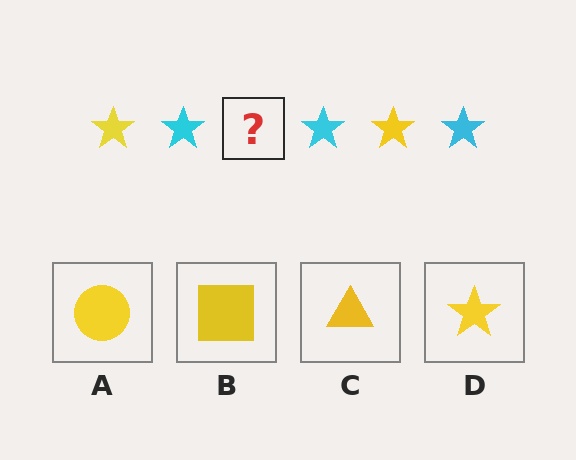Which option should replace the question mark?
Option D.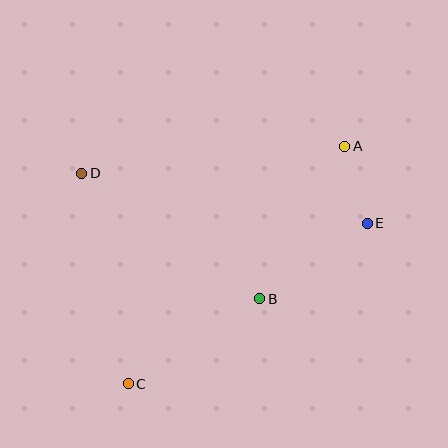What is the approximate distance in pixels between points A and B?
The distance between A and B is approximately 174 pixels.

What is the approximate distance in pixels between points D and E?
The distance between D and E is approximately 290 pixels.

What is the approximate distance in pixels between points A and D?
The distance between A and D is approximately 264 pixels.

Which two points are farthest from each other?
Points A and C are farthest from each other.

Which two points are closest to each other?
Points A and E are closest to each other.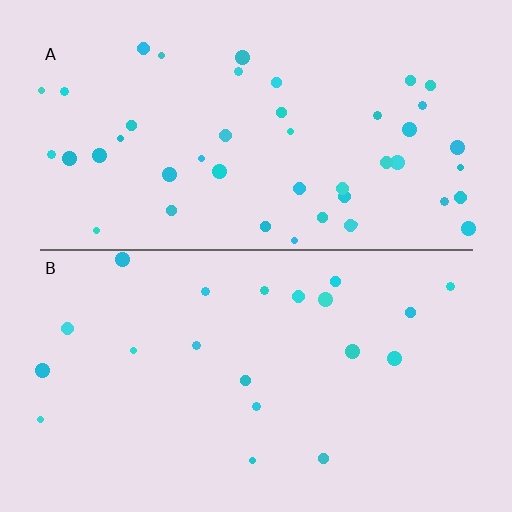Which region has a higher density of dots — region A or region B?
A (the top).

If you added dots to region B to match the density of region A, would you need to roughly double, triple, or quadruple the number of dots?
Approximately double.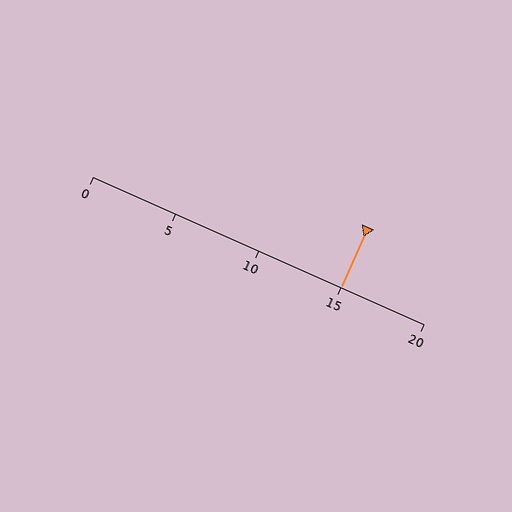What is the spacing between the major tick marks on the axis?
The major ticks are spaced 5 apart.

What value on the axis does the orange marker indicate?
The marker indicates approximately 15.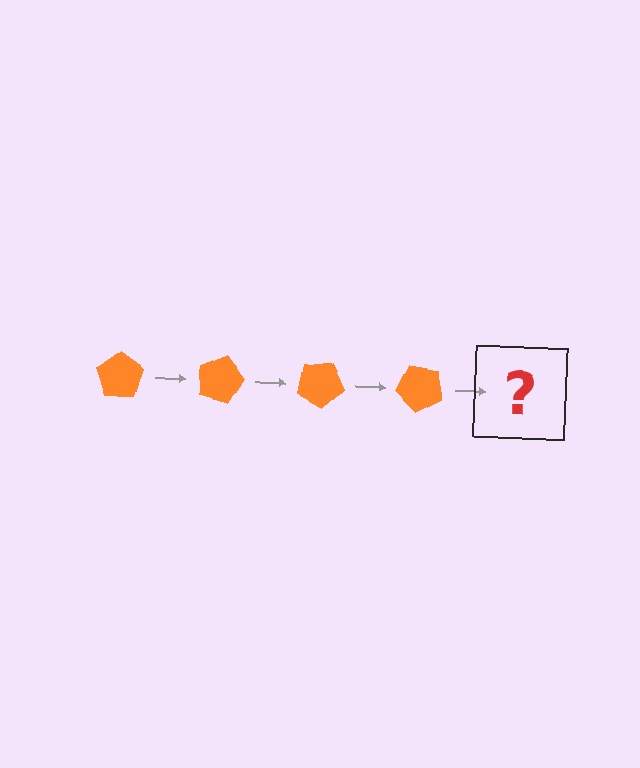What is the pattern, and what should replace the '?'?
The pattern is that the pentagon rotates 15 degrees each step. The '?' should be an orange pentagon rotated 60 degrees.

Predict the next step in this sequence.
The next step is an orange pentagon rotated 60 degrees.